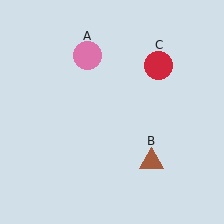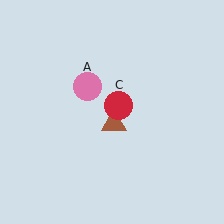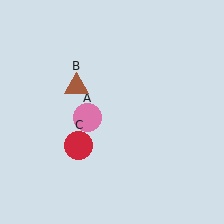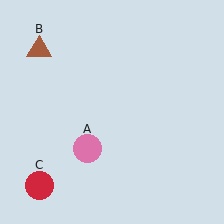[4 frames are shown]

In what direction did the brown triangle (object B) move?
The brown triangle (object B) moved up and to the left.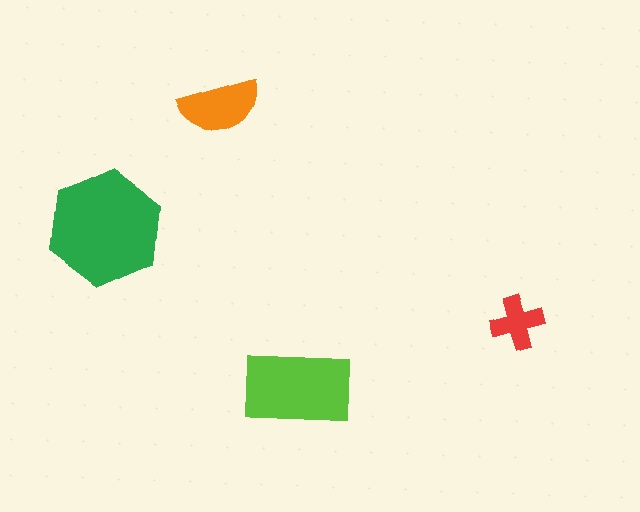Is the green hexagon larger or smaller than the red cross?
Larger.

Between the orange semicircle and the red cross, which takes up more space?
The orange semicircle.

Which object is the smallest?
The red cross.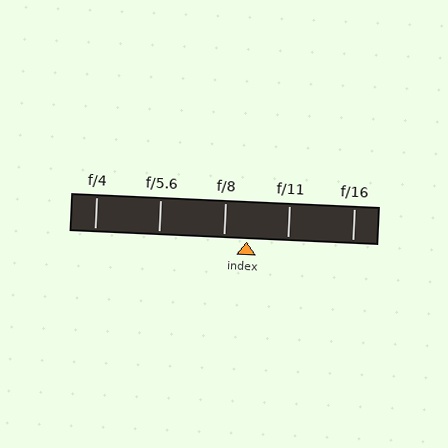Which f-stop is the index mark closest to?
The index mark is closest to f/8.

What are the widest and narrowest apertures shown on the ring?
The widest aperture shown is f/4 and the narrowest is f/16.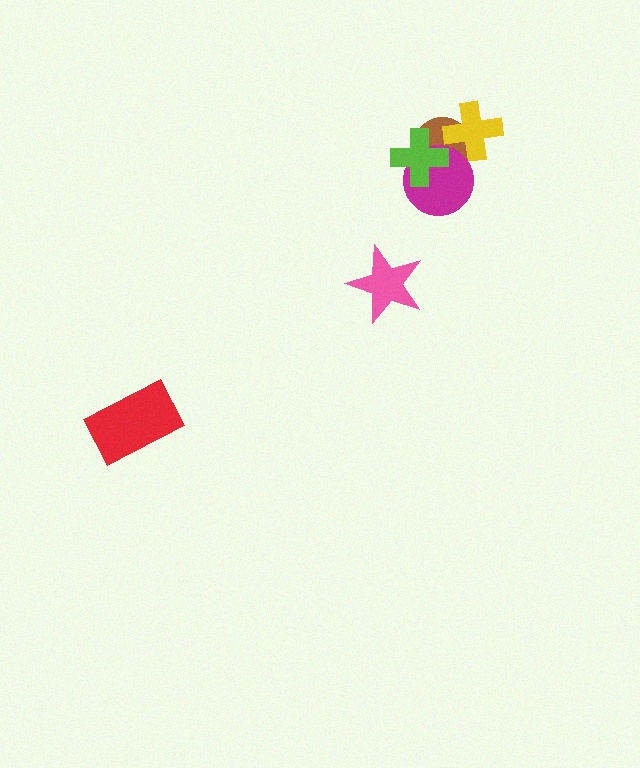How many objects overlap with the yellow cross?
1 object overlaps with the yellow cross.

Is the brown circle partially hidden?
Yes, it is partially covered by another shape.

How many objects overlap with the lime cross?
2 objects overlap with the lime cross.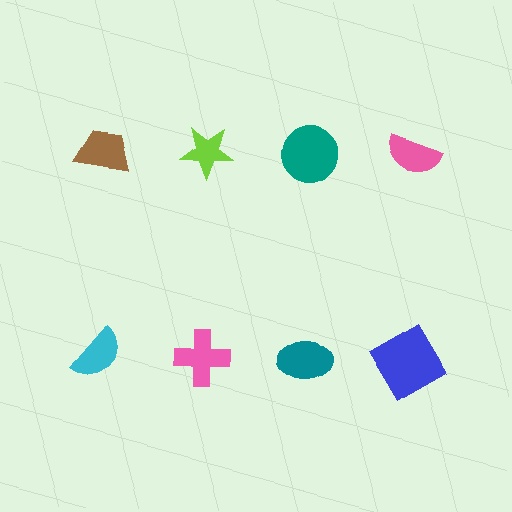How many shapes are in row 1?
4 shapes.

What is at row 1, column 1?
A brown trapezoid.